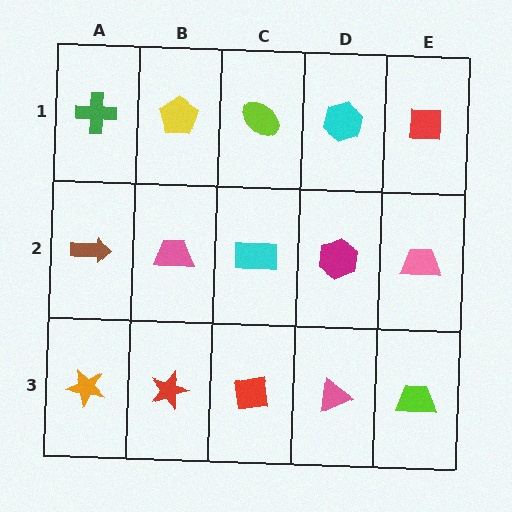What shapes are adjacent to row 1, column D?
A magenta hexagon (row 2, column D), a lime ellipse (row 1, column C), a red square (row 1, column E).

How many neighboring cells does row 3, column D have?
3.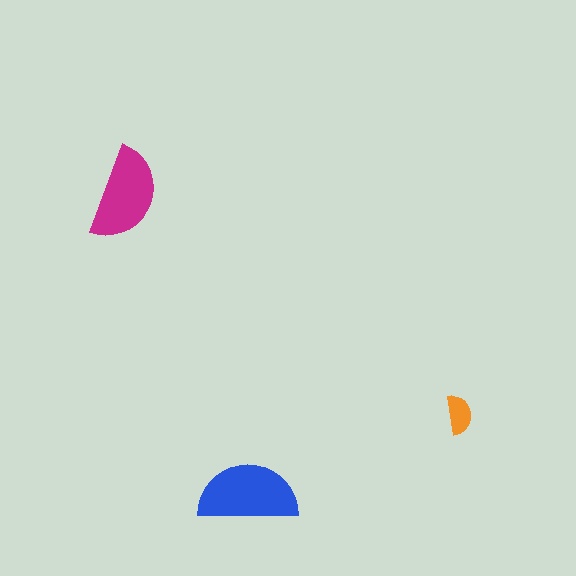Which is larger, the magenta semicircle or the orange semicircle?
The magenta one.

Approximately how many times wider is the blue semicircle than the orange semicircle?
About 2.5 times wider.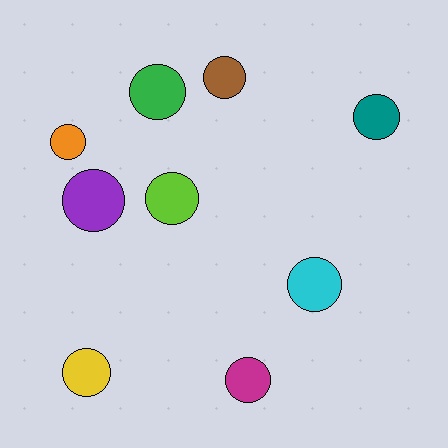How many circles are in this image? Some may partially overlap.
There are 9 circles.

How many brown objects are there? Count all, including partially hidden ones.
There is 1 brown object.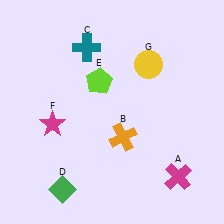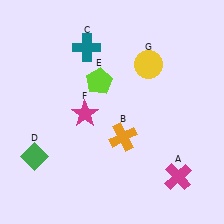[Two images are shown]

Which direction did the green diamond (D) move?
The green diamond (D) moved up.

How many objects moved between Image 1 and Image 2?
2 objects moved between the two images.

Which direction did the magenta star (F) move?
The magenta star (F) moved right.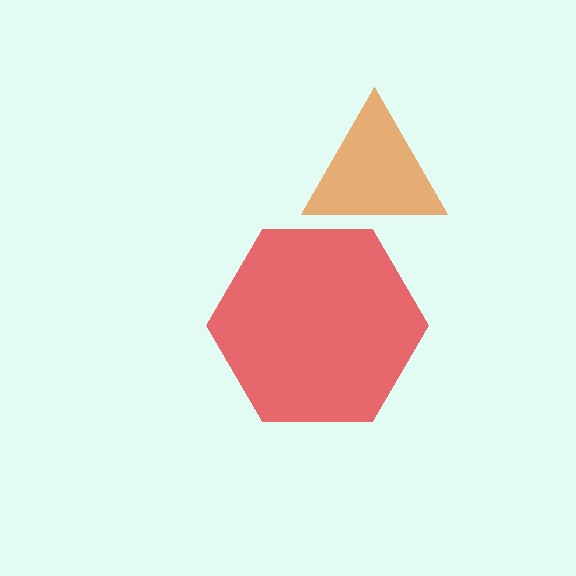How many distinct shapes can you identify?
There are 2 distinct shapes: an orange triangle, a red hexagon.